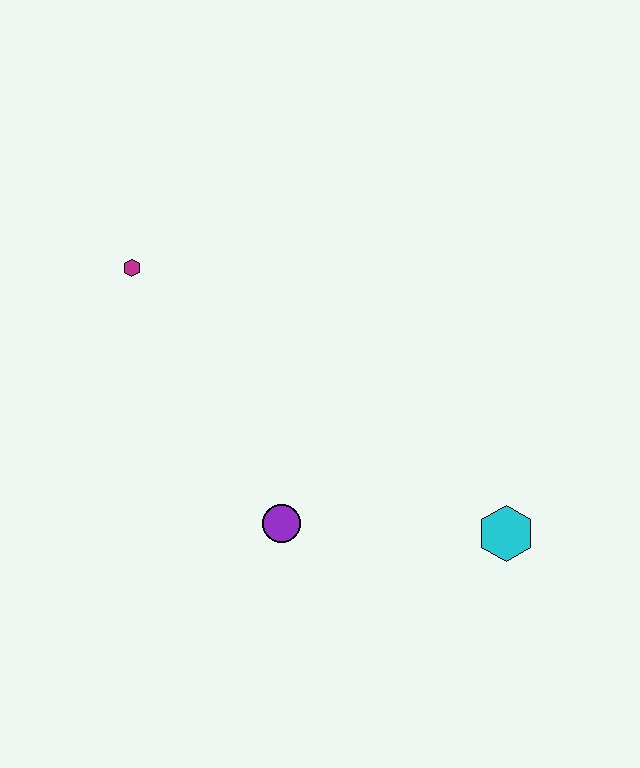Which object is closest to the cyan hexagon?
The purple circle is closest to the cyan hexagon.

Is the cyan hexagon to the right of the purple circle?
Yes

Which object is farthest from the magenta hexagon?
The cyan hexagon is farthest from the magenta hexagon.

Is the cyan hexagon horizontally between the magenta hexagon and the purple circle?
No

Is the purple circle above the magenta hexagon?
No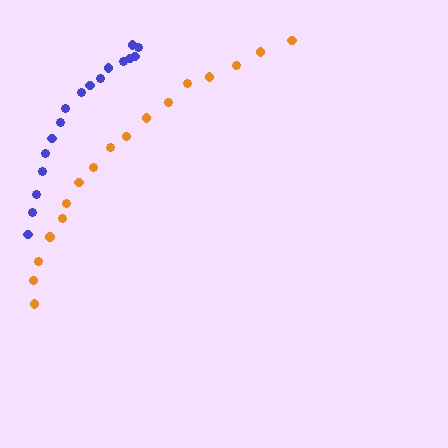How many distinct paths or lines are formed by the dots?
There are 2 distinct paths.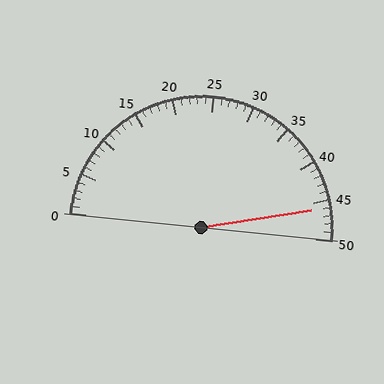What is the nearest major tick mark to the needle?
The nearest major tick mark is 45.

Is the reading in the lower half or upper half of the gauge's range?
The reading is in the upper half of the range (0 to 50).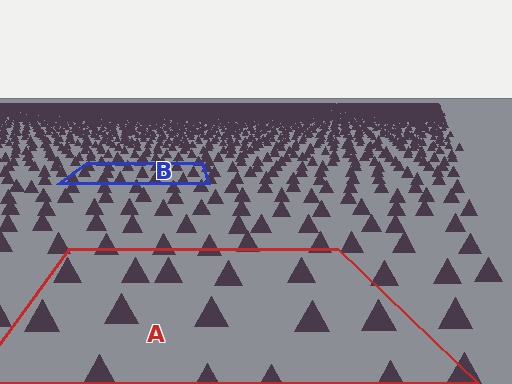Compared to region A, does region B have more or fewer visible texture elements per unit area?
Region B has more texture elements per unit area — they are packed more densely because it is farther away.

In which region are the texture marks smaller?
The texture marks are smaller in region B, because it is farther away.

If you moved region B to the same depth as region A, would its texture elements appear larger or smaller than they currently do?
They would appear larger. At a closer depth, the same texture elements are projected at a bigger on-screen size.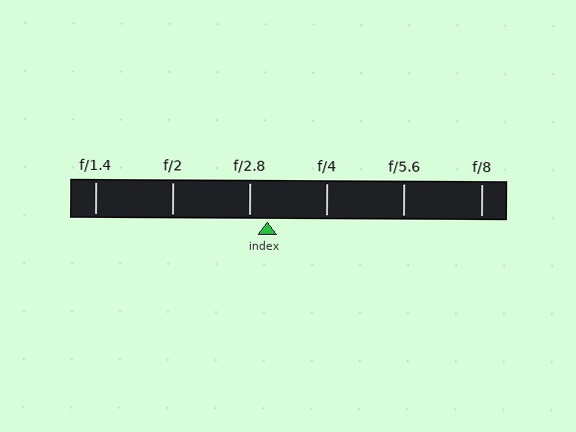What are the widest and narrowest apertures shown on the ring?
The widest aperture shown is f/1.4 and the narrowest is f/8.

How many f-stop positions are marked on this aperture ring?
There are 6 f-stop positions marked.